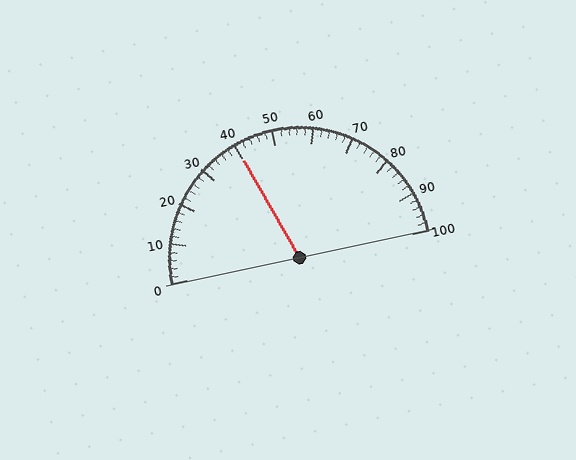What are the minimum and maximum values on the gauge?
The gauge ranges from 0 to 100.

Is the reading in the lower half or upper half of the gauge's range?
The reading is in the lower half of the range (0 to 100).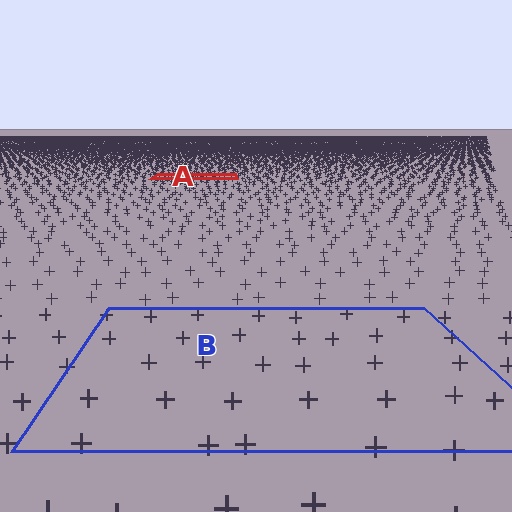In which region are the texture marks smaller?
The texture marks are smaller in region A, because it is farther away.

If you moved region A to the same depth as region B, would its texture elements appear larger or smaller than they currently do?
They would appear larger. At a closer depth, the same texture elements are projected at a bigger on-screen size.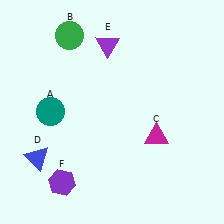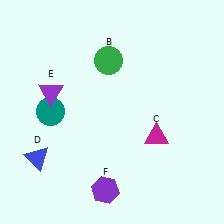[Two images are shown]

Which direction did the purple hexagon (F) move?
The purple hexagon (F) moved right.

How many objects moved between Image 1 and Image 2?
3 objects moved between the two images.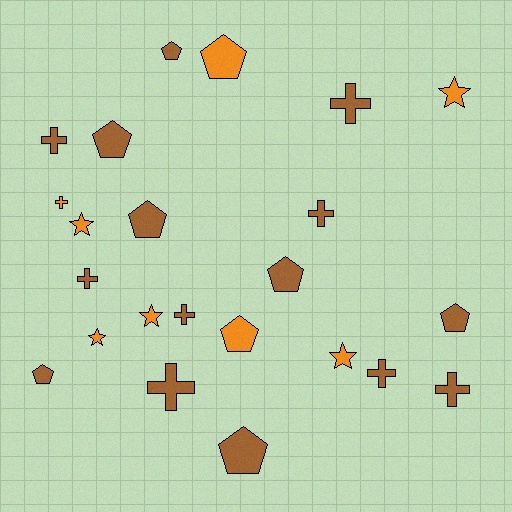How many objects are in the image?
There are 23 objects.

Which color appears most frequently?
Brown, with 15 objects.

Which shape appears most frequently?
Cross, with 9 objects.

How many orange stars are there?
There are 5 orange stars.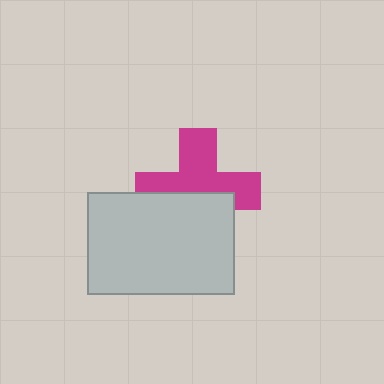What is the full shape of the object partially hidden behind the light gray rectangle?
The partially hidden object is a magenta cross.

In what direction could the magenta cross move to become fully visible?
The magenta cross could move up. That would shift it out from behind the light gray rectangle entirely.